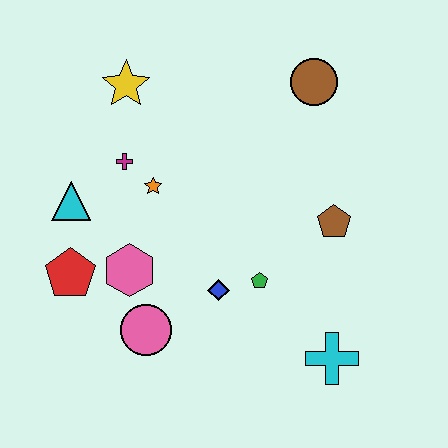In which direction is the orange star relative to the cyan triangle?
The orange star is to the right of the cyan triangle.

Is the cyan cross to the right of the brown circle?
Yes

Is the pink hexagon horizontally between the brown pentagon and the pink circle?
No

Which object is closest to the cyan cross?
The green pentagon is closest to the cyan cross.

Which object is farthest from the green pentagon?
The yellow star is farthest from the green pentagon.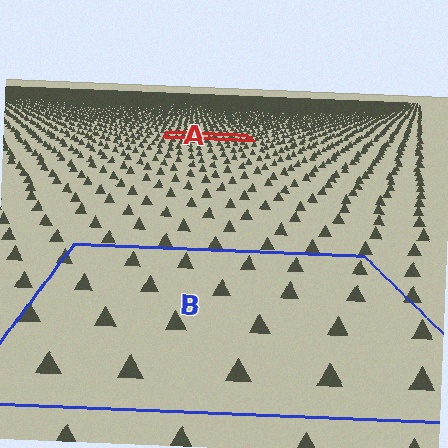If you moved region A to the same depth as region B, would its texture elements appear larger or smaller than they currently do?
They would appear larger. At a closer depth, the same texture elements are projected at a bigger on-screen size.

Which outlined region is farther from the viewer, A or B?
Region A is farther from the viewer — the texture elements inside it appear smaller and more densely packed.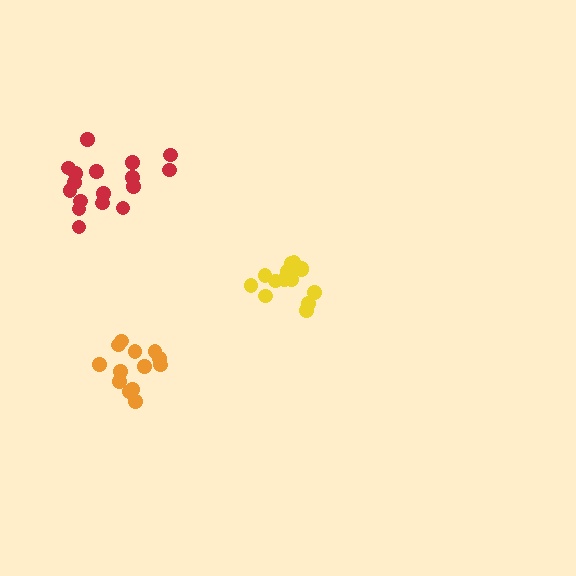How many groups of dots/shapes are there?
There are 3 groups.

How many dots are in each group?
Group 1: 15 dots, Group 2: 13 dots, Group 3: 17 dots (45 total).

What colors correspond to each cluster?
The clusters are colored: yellow, orange, red.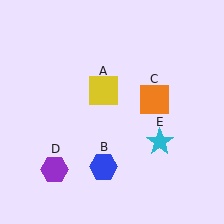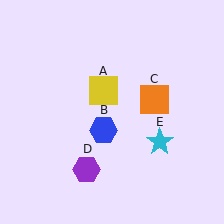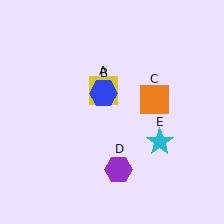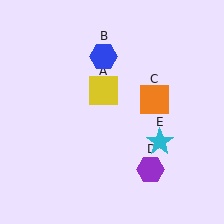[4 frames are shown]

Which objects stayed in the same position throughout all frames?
Yellow square (object A) and orange square (object C) and cyan star (object E) remained stationary.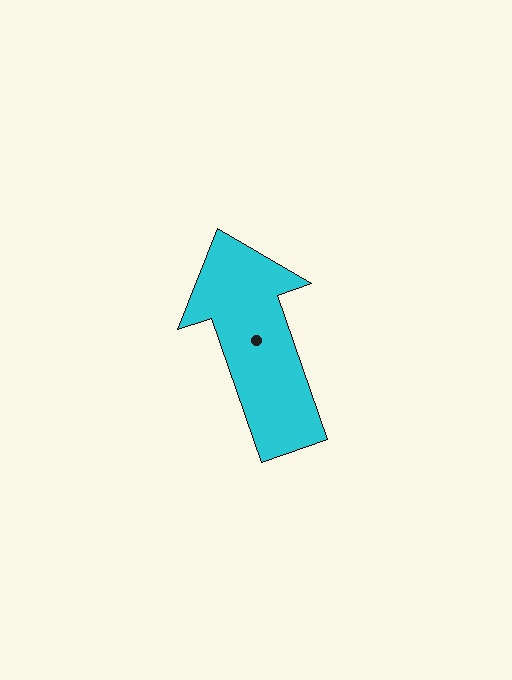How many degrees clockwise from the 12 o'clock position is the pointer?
Approximately 341 degrees.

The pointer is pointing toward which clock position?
Roughly 11 o'clock.